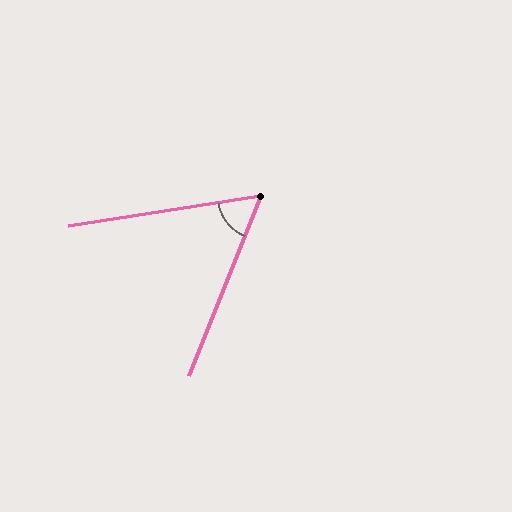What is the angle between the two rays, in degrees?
Approximately 59 degrees.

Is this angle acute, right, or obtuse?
It is acute.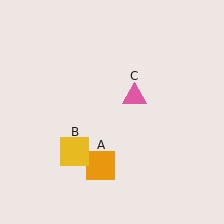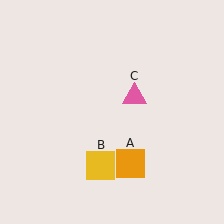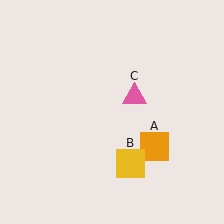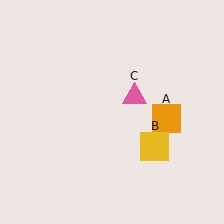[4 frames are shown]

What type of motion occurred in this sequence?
The orange square (object A), yellow square (object B) rotated counterclockwise around the center of the scene.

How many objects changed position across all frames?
2 objects changed position: orange square (object A), yellow square (object B).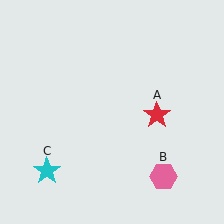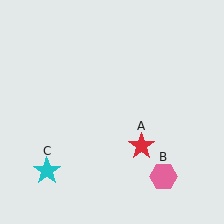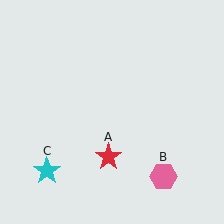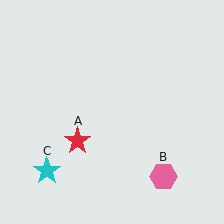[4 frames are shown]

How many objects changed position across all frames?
1 object changed position: red star (object A).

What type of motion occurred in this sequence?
The red star (object A) rotated clockwise around the center of the scene.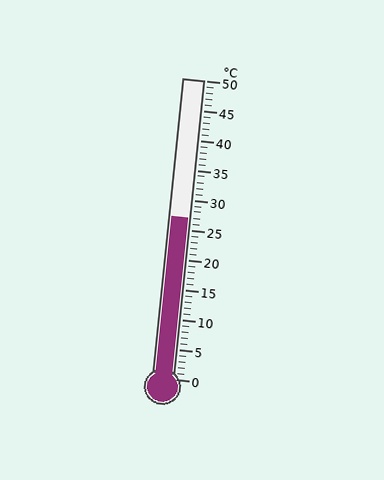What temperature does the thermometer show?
The thermometer shows approximately 27°C.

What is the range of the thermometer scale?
The thermometer scale ranges from 0°C to 50°C.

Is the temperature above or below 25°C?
The temperature is above 25°C.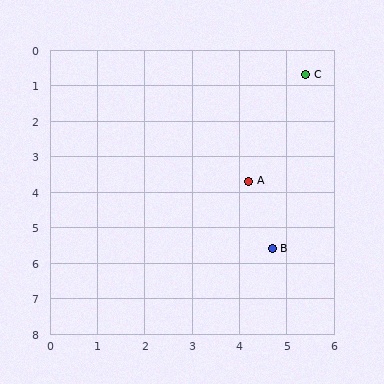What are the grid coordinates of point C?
Point C is at approximately (5.4, 0.7).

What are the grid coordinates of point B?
Point B is at approximately (4.7, 5.6).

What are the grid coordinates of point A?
Point A is at approximately (4.2, 3.7).